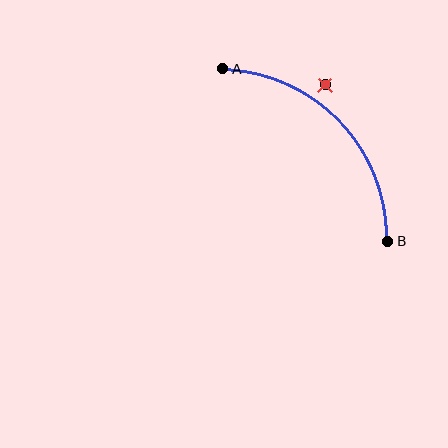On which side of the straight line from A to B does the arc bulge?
The arc bulges above and to the right of the straight line connecting A and B.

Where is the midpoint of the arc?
The arc midpoint is the point on the curve farthest from the straight line joining A and B. It sits above and to the right of that line.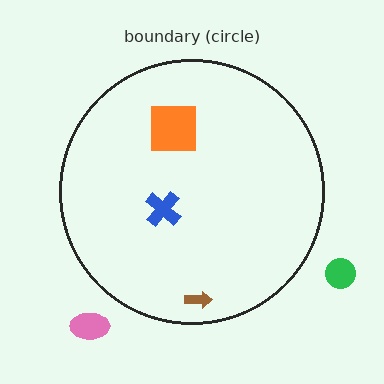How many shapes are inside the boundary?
3 inside, 2 outside.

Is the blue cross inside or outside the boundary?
Inside.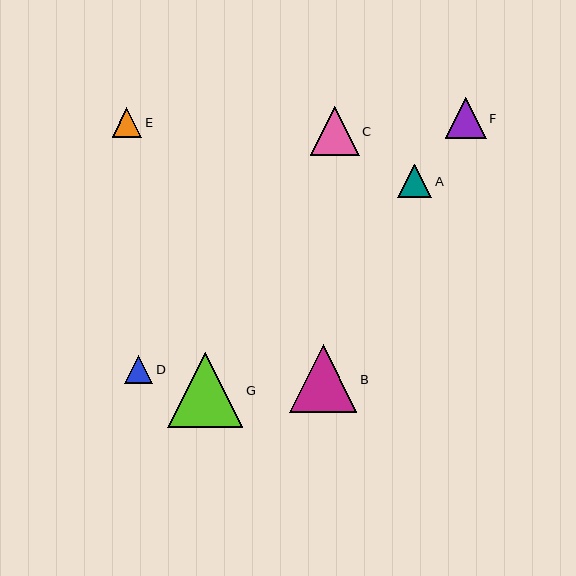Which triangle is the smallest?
Triangle D is the smallest with a size of approximately 28 pixels.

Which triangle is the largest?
Triangle G is the largest with a size of approximately 76 pixels.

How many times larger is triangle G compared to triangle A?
Triangle G is approximately 2.2 times the size of triangle A.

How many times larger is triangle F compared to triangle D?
Triangle F is approximately 1.4 times the size of triangle D.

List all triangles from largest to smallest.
From largest to smallest: G, B, C, F, A, E, D.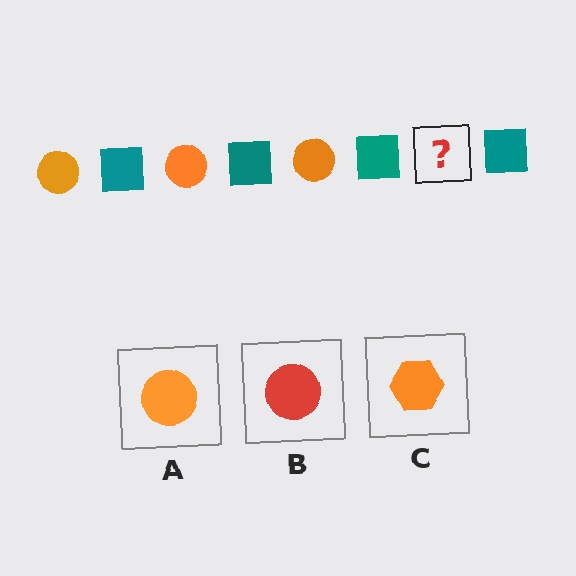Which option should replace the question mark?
Option A.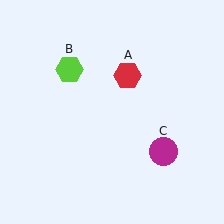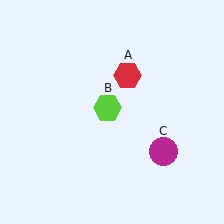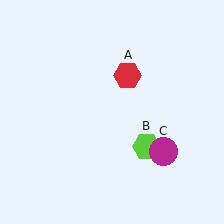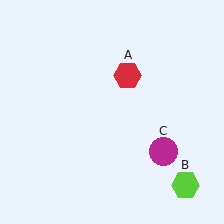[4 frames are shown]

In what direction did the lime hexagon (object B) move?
The lime hexagon (object B) moved down and to the right.